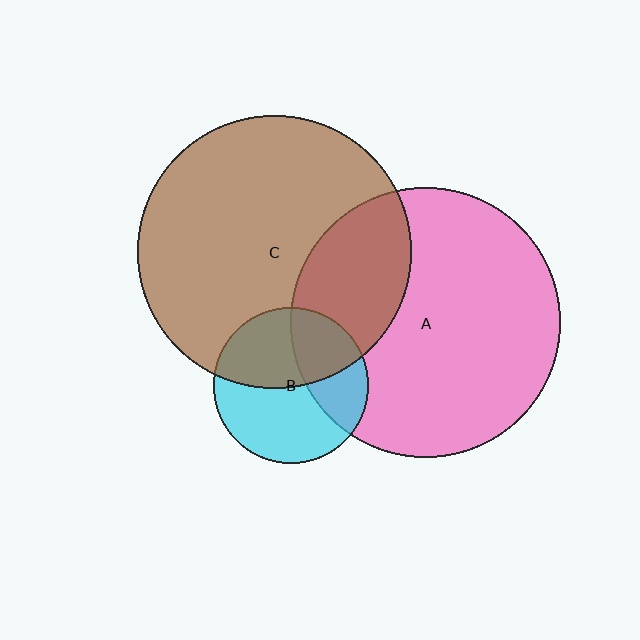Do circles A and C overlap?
Yes.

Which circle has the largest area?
Circle C (brown).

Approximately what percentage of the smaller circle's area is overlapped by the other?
Approximately 25%.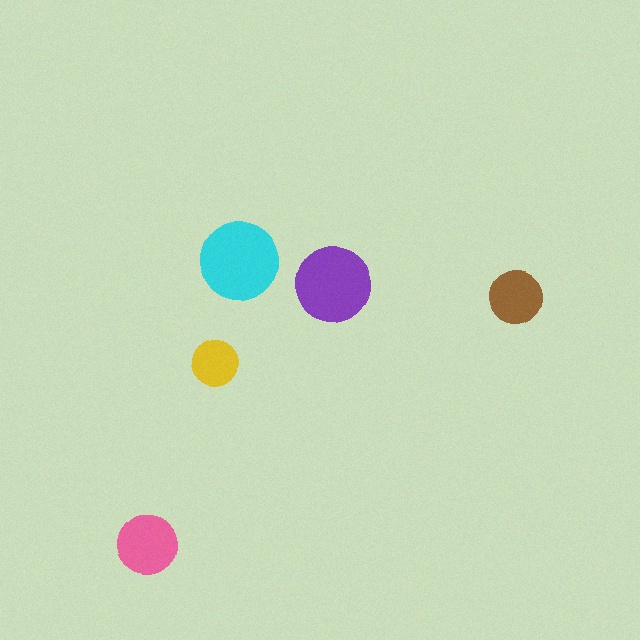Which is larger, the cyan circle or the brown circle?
The cyan one.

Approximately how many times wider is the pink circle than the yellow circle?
About 1.5 times wider.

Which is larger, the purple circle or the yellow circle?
The purple one.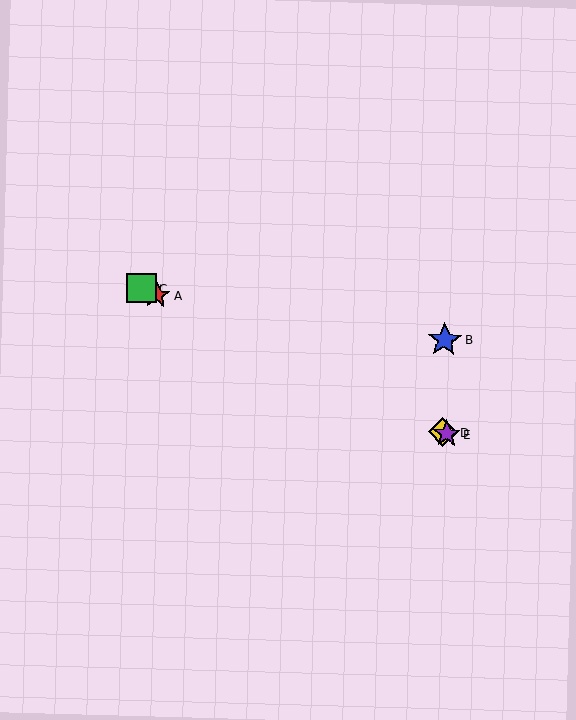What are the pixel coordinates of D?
Object D is at (443, 432).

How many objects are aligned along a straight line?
4 objects (A, C, D, E) are aligned along a straight line.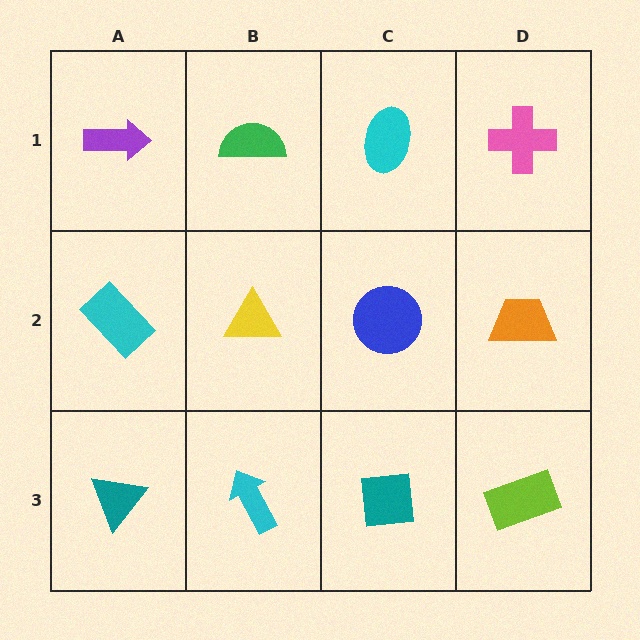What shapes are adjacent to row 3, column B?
A yellow triangle (row 2, column B), a teal triangle (row 3, column A), a teal square (row 3, column C).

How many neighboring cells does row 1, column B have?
3.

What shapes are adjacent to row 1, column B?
A yellow triangle (row 2, column B), a purple arrow (row 1, column A), a cyan ellipse (row 1, column C).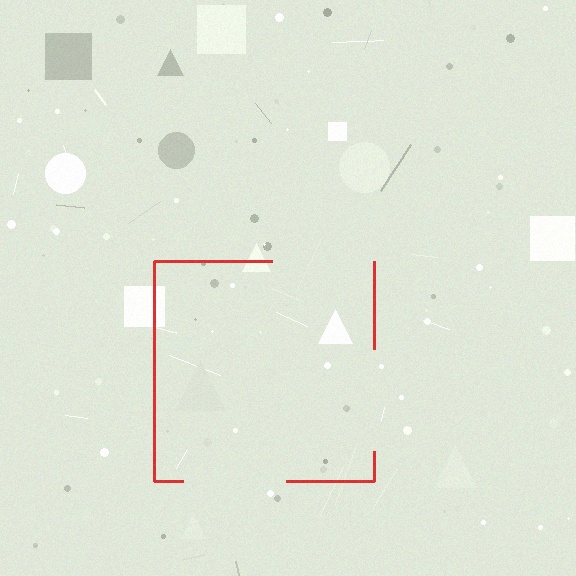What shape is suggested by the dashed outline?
The dashed outline suggests a square.